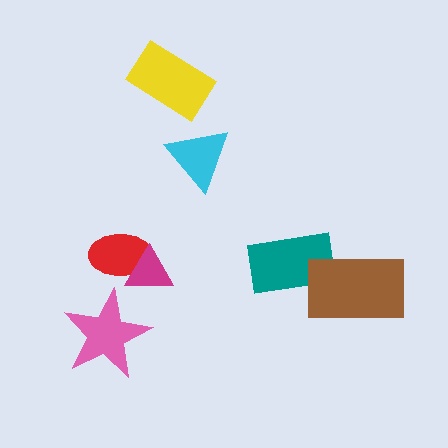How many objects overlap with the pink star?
0 objects overlap with the pink star.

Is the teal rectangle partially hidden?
Yes, it is partially covered by another shape.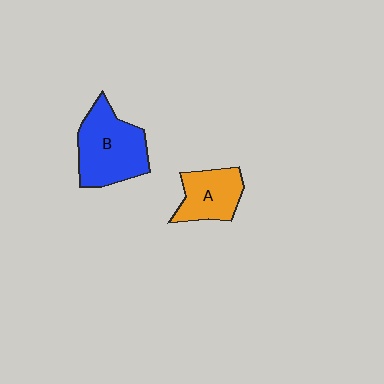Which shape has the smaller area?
Shape A (orange).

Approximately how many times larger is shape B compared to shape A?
Approximately 1.5 times.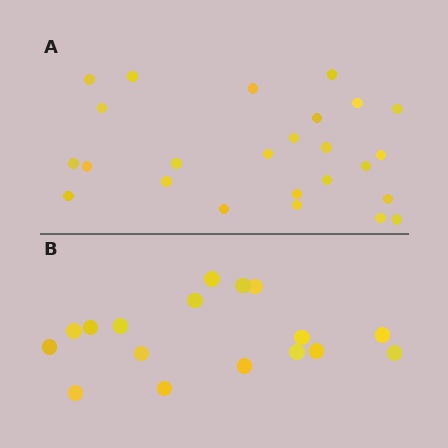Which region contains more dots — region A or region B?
Region A (the top region) has more dots.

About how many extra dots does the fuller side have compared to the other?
Region A has roughly 8 or so more dots than region B.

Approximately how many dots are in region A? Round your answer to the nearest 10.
About 20 dots. (The exact count is 25, which rounds to 20.)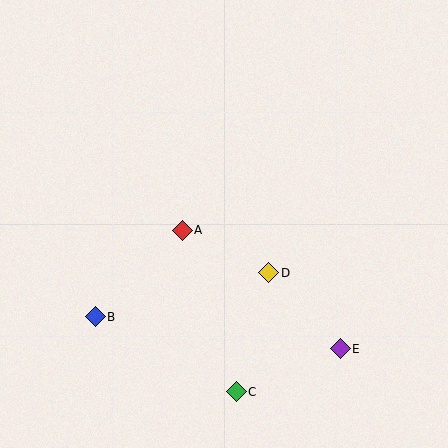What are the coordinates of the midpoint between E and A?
The midpoint between E and A is at (261, 289).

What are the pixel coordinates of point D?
Point D is at (269, 273).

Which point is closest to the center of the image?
Point A at (182, 230) is closest to the center.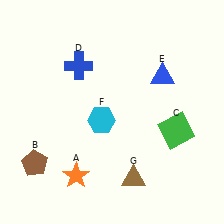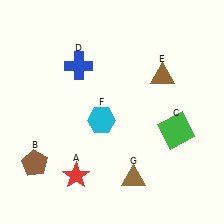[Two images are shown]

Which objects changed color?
A changed from orange to red. E changed from blue to brown.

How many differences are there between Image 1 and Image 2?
There are 2 differences between the two images.